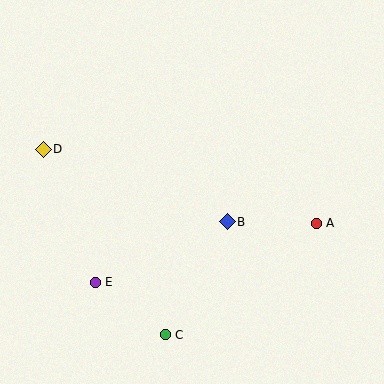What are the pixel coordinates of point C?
Point C is at (165, 335).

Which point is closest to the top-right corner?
Point A is closest to the top-right corner.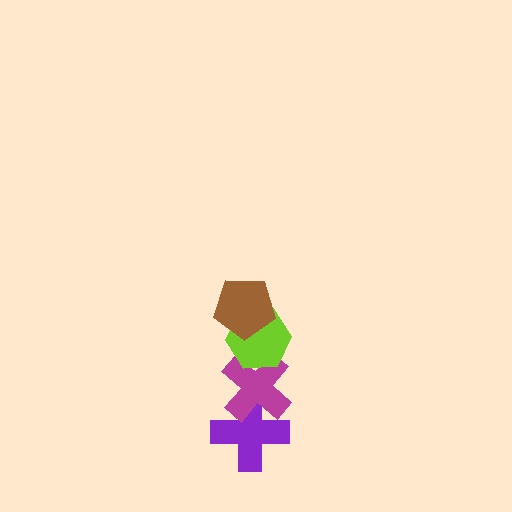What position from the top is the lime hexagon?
The lime hexagon is 2nd from the top.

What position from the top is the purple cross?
The purple cross is 4th from the top.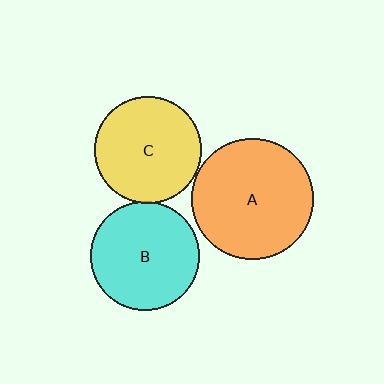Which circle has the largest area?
Circle A (orange).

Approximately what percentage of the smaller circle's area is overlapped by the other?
Approximately 5%.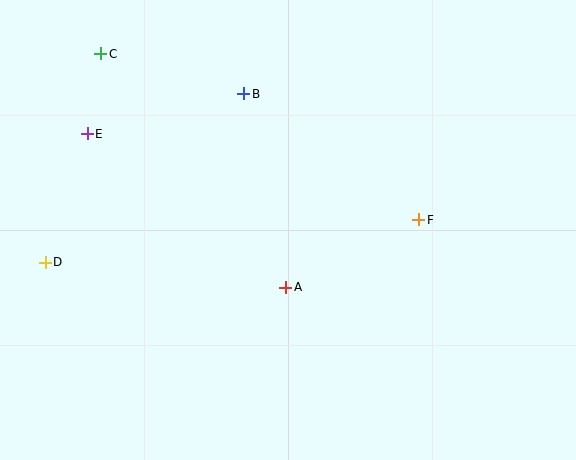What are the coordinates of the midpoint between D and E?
The midpoint between D and E is at (66, 198).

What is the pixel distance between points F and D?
The distance between F and D is 376 pixels.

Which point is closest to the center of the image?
Point A at (286, 287) is closest to the center.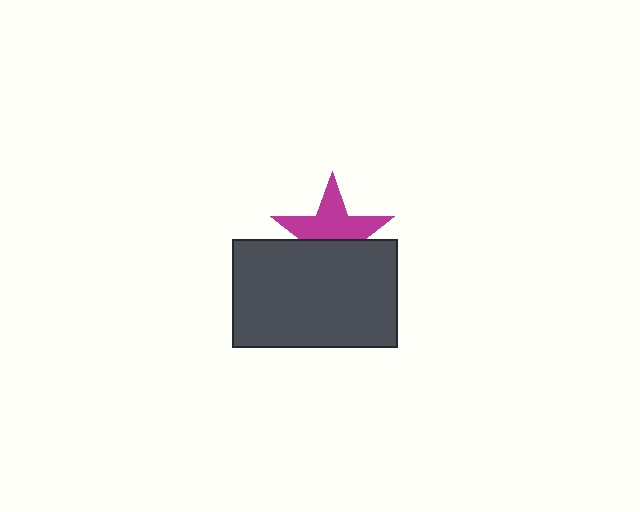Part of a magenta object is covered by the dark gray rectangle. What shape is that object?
It is a star.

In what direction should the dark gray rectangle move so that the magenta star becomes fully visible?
The dark gray rectangle should move down. That is the shortest direction to clear the overlap and leave the magenta star fully visible.